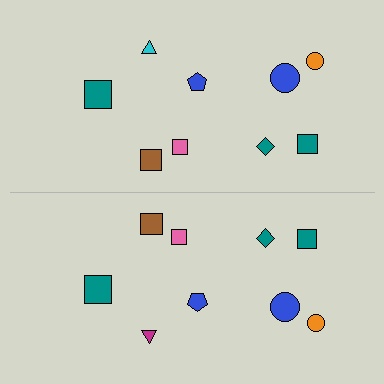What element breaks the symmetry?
The magenta triangle on the bottom side breaks the symmetry — its mirror counterpart is cyan.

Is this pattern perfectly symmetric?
No, the pattern is not perfectly symmetric. The magenta triangle on the bottom side breaks the symmetry — its mirror counterpart is cyan.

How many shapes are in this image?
There are 18 shapes in this image.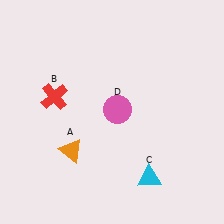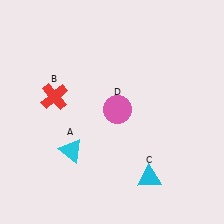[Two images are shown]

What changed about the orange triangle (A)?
In Image 1, A is orange. In Image 2, it changed to cyan.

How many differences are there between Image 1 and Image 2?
There is 1 difference between the two images.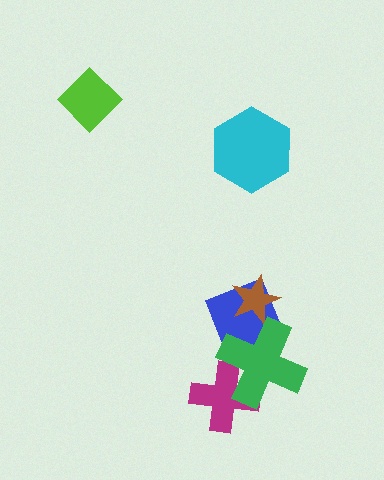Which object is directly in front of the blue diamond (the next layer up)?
The brown star is directly in front of the blue diamond.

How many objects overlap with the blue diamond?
2 objects overlap with the blue diamond.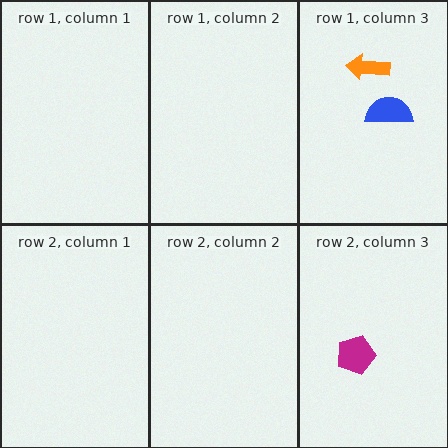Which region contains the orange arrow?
The row 1, column 3 region.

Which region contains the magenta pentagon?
The row 2, column 3 region.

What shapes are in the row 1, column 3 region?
The blue semicircle, the orange arrow.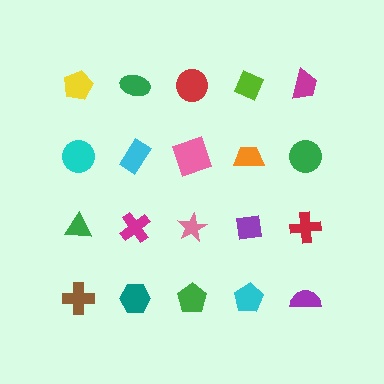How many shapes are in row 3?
5 shapes.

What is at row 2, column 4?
An orange trapezoid.